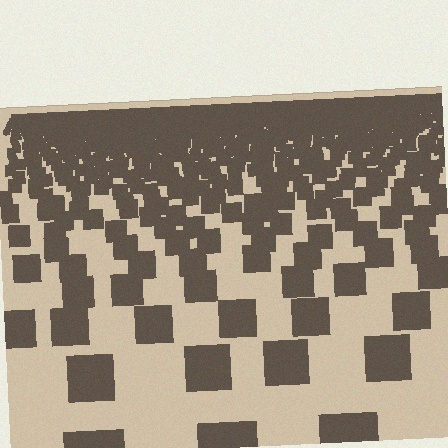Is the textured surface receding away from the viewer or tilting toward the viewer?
The surface is receding away from the viewer. Texture elements get smaller and denser toward the top.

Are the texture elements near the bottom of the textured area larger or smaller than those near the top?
Larger. Near the bottom, elements are closer to the viewer and appear at a bigger on-screen size.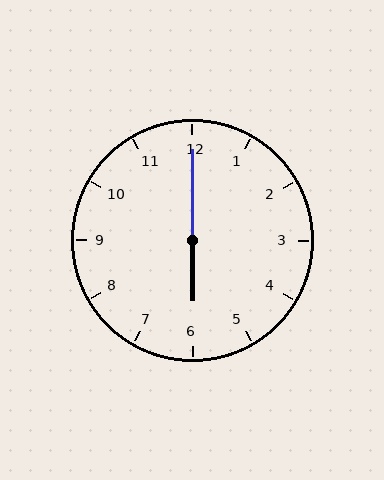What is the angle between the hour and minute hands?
Approximately 180 degrees.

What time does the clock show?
6:00.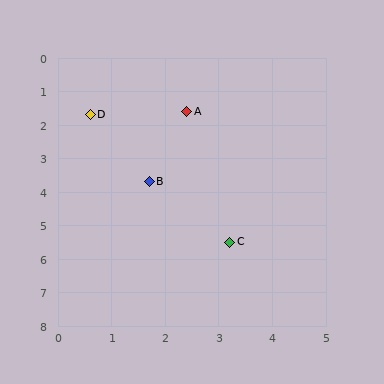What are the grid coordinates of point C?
Point C is at approximately (3.2, 5.5).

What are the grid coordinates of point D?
Point D is at approximately (0.6, 1.7).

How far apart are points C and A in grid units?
Points C and A are about 4.0 grid units apart.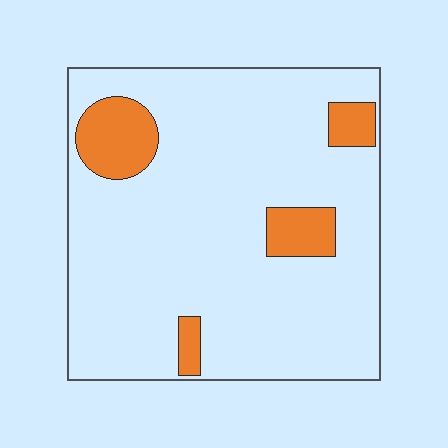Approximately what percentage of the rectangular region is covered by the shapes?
Approximately 15%.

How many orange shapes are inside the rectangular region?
4.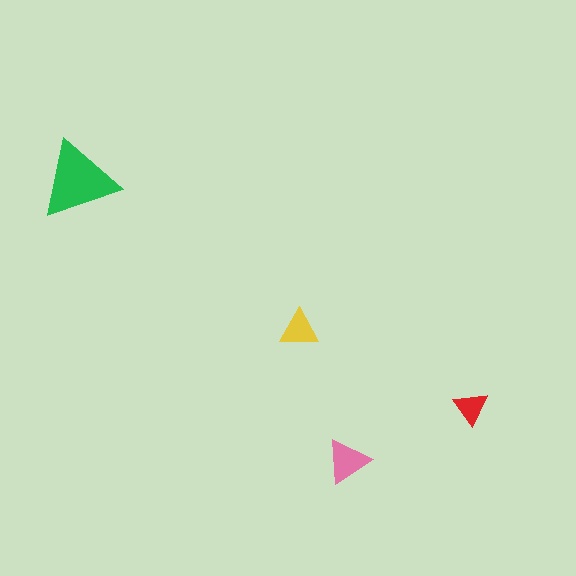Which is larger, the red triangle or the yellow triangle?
The yellow one.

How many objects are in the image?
There are 4 objects in the image.